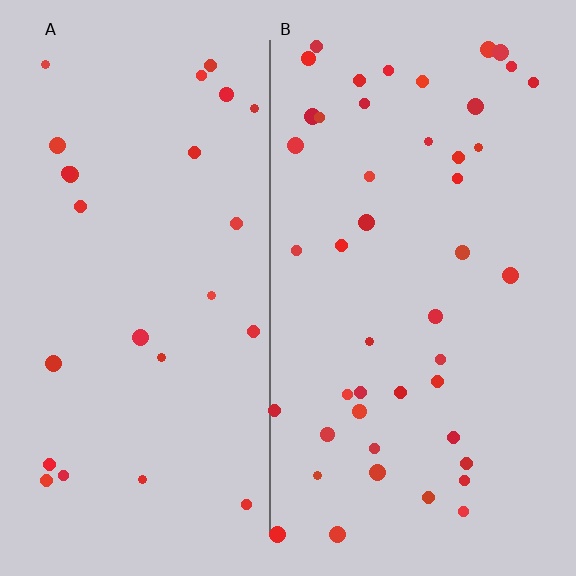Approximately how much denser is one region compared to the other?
Approximately 1.8× — region B over region A.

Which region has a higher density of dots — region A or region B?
B (the right).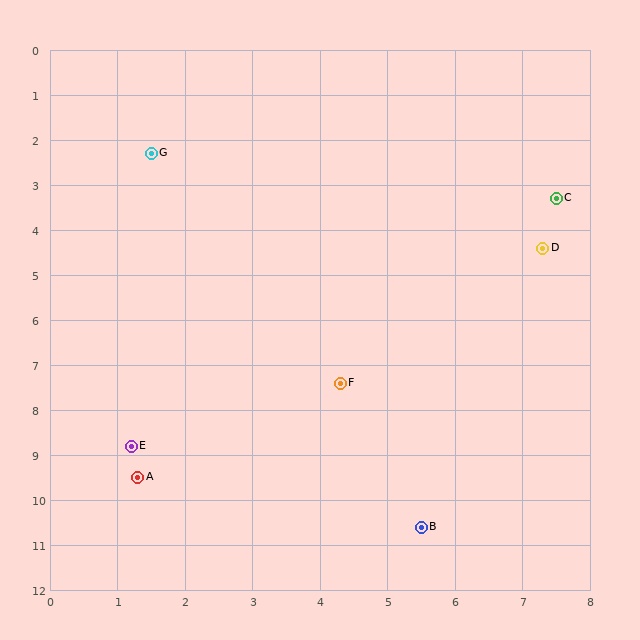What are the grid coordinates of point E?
Point E is at approximately (1.2, 8.8).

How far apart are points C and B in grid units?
Points C and B are about 7.6 grid units apart.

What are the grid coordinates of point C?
Point C is at approximately (7.5, 3.3).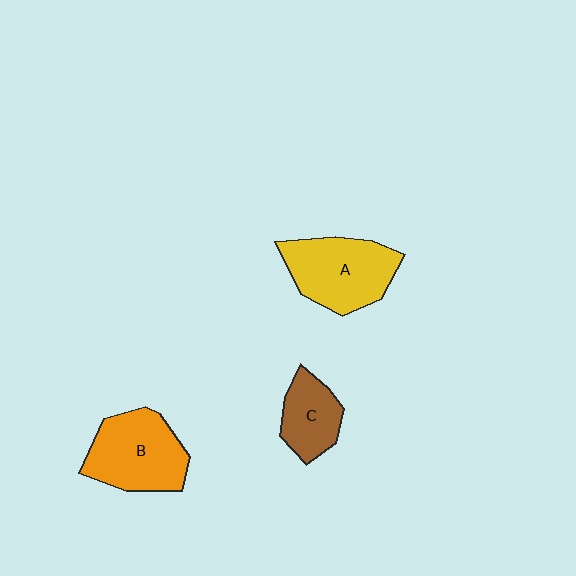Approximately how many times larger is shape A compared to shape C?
Approximately 1.7 times.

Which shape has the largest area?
Shape A (yellow).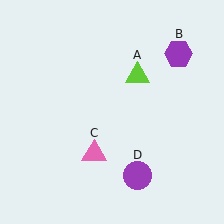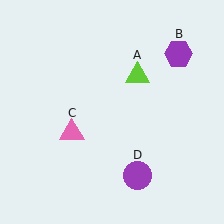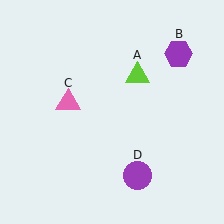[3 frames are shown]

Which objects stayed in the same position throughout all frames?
Lime triangle (object A) and purple hexagon (object B) and purple circle (object D) remained stationary.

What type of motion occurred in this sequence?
The pink triangle (object C) rotated clockwise around the center of the scene.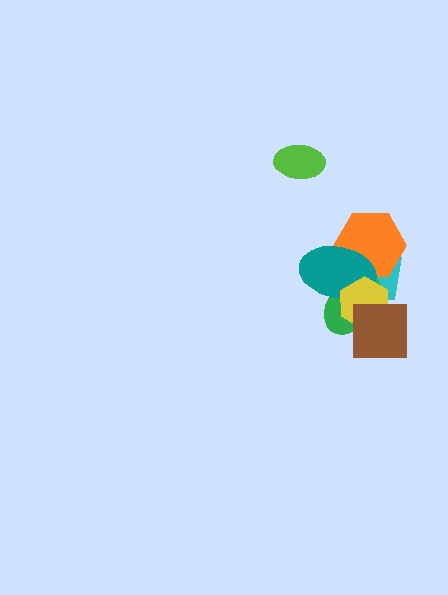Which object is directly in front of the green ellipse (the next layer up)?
The teal ellipse is directly in front of the green ellipse.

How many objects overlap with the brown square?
2 objects overlap with the brown square.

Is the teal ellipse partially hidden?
Yes, it is partially covered by another shape.